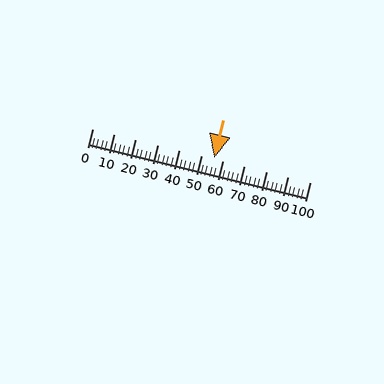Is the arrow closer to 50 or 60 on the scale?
The arrow is closer to 60.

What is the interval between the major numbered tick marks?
The major tick marks are spaced 10 units apart.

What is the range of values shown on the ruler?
The ruler shows values from 0 to 100.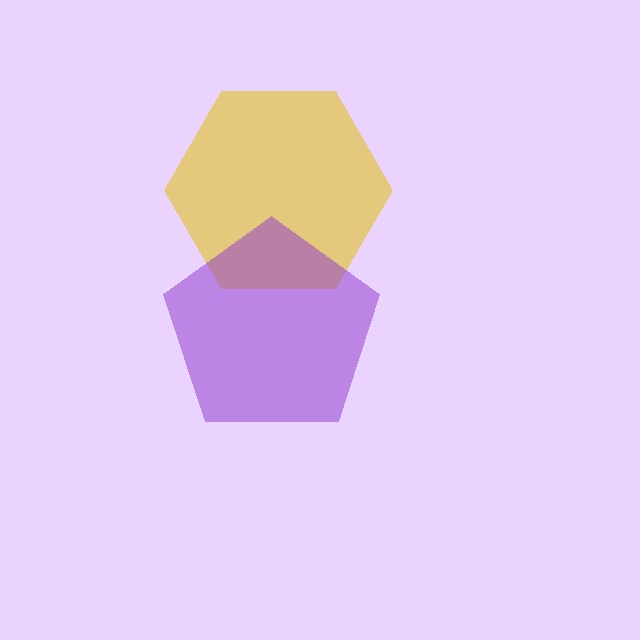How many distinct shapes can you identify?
There are 2 distinct shapes: a yellow hexagon, a purple pentagon.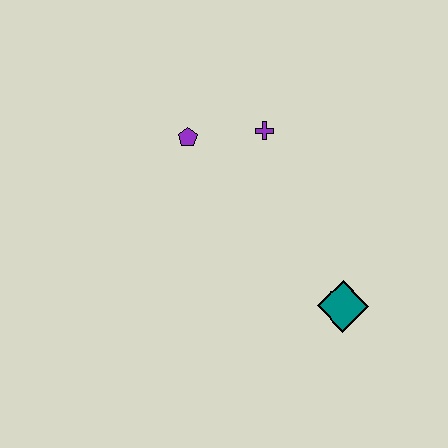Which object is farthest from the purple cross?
The teal diamond is farthest from the purple cross.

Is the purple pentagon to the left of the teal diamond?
Yes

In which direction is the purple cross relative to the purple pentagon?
The purple cross is to the right of the purple pentagon.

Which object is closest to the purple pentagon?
The purple cross is closest to the purple pentagon.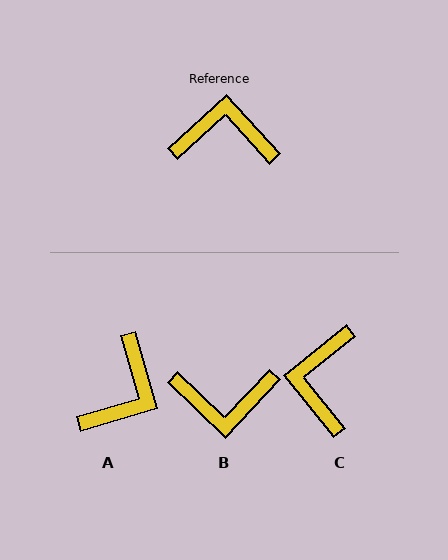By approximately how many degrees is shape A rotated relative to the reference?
Approximately 116 degrees clockwise.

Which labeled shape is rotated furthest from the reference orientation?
B, about 176 degrees away.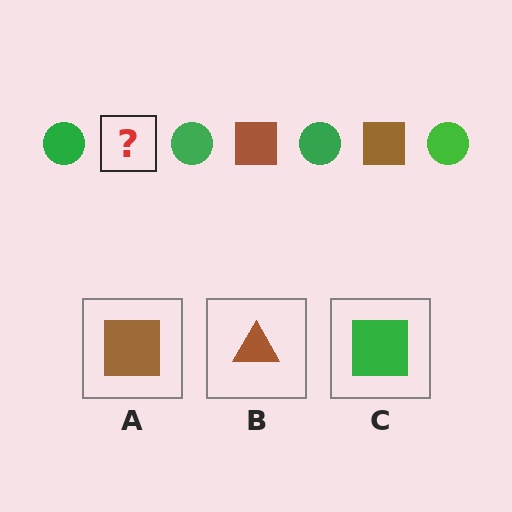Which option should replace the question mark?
Option A.